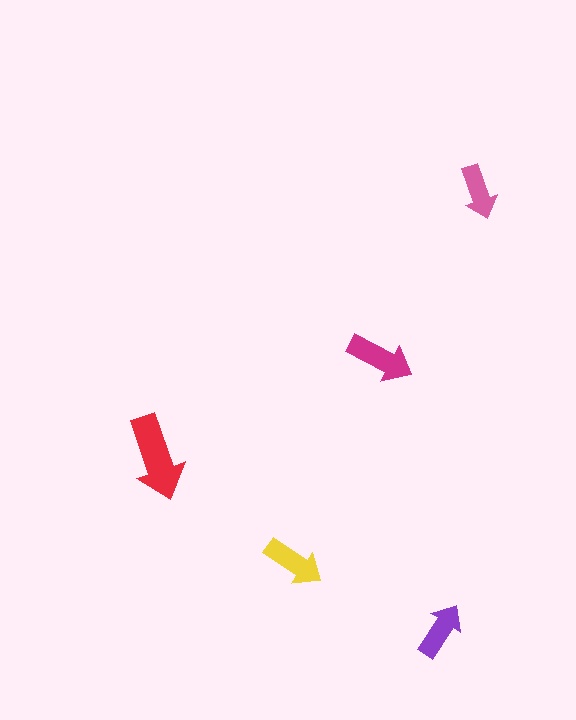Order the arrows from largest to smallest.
the red one, the magenta one, the yellow one, the purple one, the pink one.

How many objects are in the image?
There are 5 objects in the image.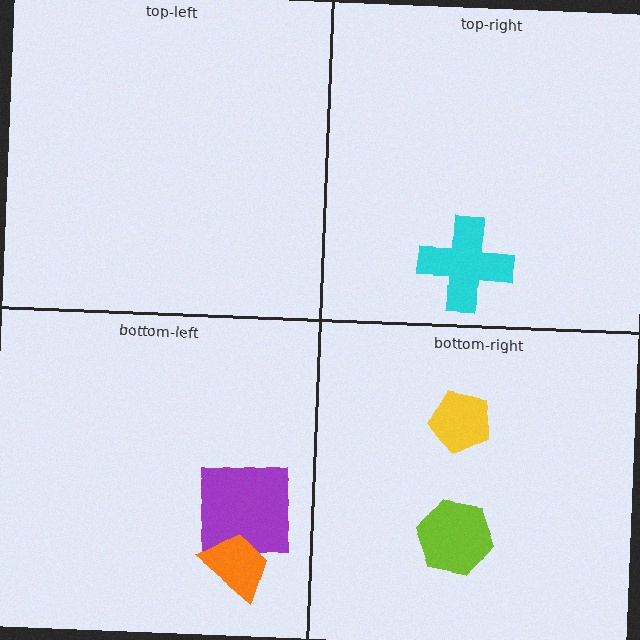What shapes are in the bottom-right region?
The lime hexagon, the yellow pentagon.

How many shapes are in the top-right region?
1.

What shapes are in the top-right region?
The cyan cross.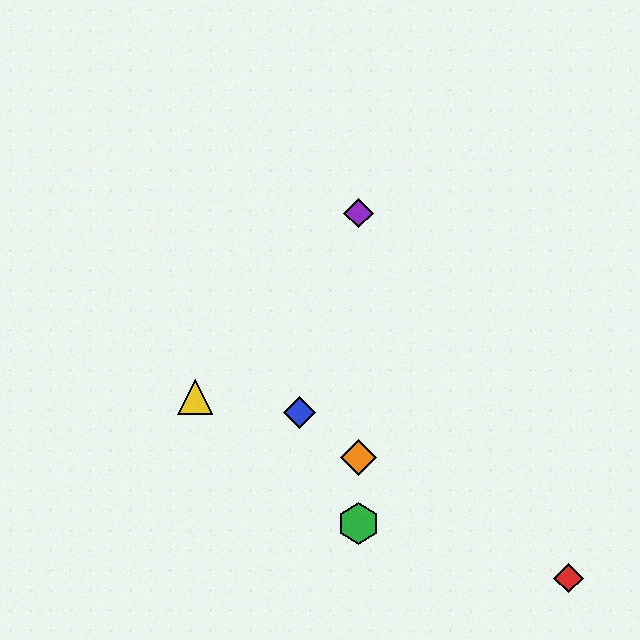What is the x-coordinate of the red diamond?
The red diamond is at x≈569.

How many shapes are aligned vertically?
3 shapes (the green hexagon, the purple diamond, the orange diamond) are aligned vertically.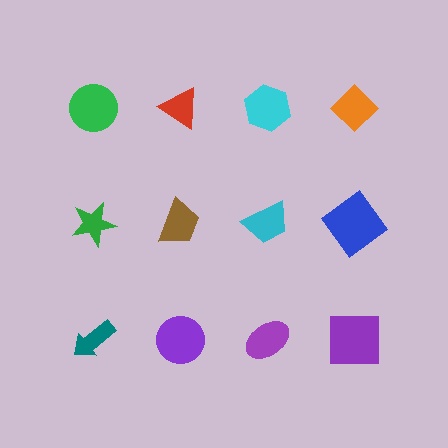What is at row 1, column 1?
A green circle.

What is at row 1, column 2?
A red triangle.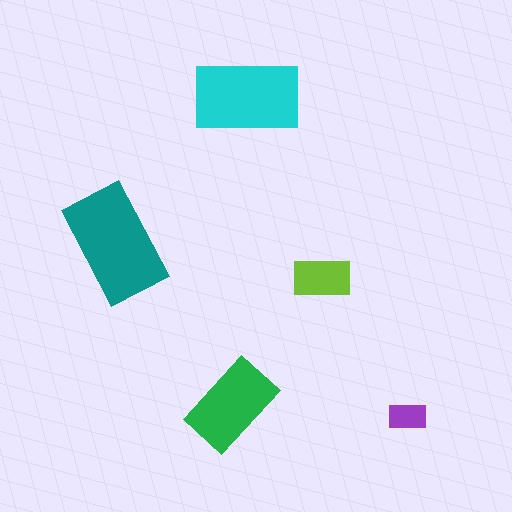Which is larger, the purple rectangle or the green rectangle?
The green one.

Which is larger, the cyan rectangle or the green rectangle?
The cyan one.